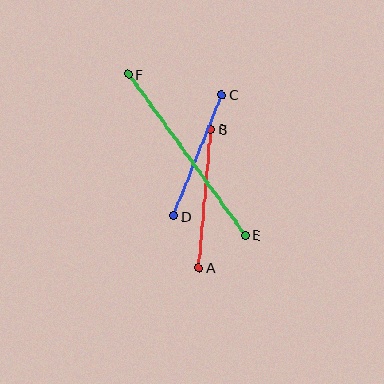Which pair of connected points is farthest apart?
Points E and F are farthest apart.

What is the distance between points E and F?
The distance is approximately 199 pixels.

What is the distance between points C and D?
The distance is approximately 130 pixels.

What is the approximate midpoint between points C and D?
The midpoint is at approximately (198, 155) pixels.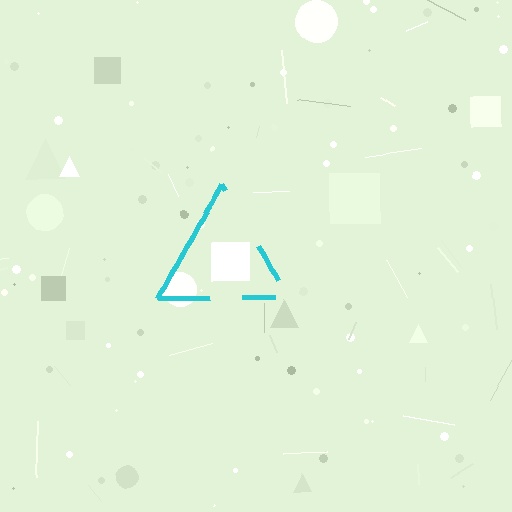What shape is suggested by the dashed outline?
The dashed outline suggests a triangle.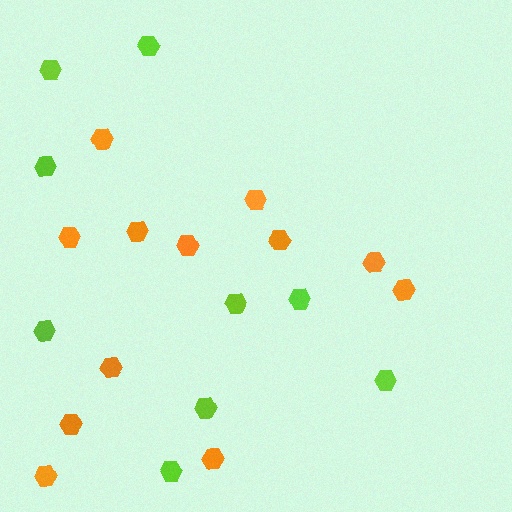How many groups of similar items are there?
There are 2 groups: one group of lime hexagons (9) and one group of orange hexagons (12).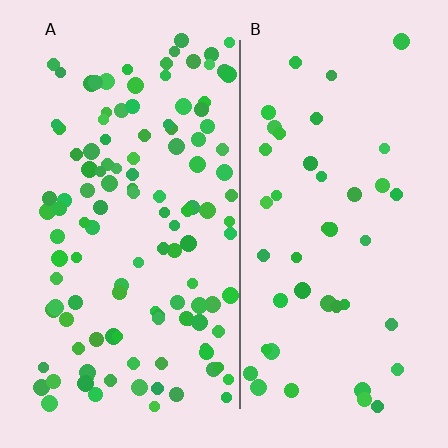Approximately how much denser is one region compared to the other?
Approximately 2.7× — region A over region B.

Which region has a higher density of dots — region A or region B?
A (the left).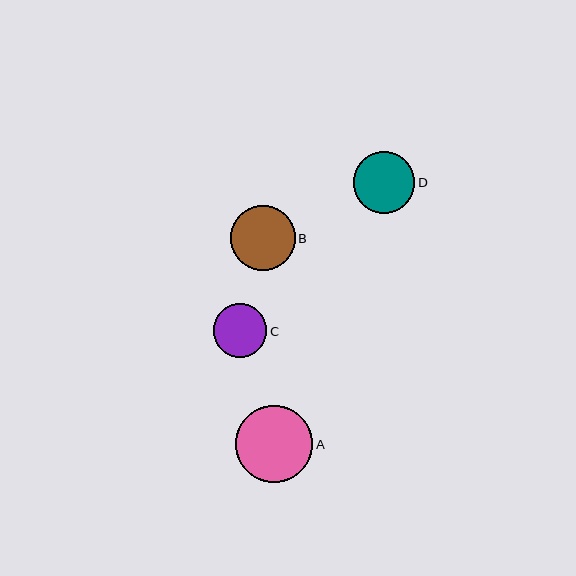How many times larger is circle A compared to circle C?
Circle A is approximately 1.4 times the size of circle C.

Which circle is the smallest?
Circle C is the smallest with a size of approximately 54 pixels.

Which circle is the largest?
Circle A is the largest with a size of approximately 77 pixels.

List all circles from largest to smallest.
From largest to smallest: A, B, D, C.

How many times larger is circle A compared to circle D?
Circle A is approximately 1.3 times the size of circle D.